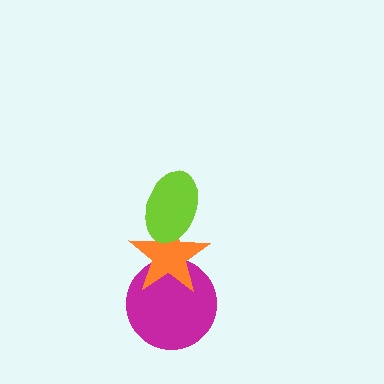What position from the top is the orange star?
The orange star is 2nd from the top.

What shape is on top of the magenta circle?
The orange star is on top of the magenta circle.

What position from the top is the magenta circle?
The magenta circle is 3rd from the top.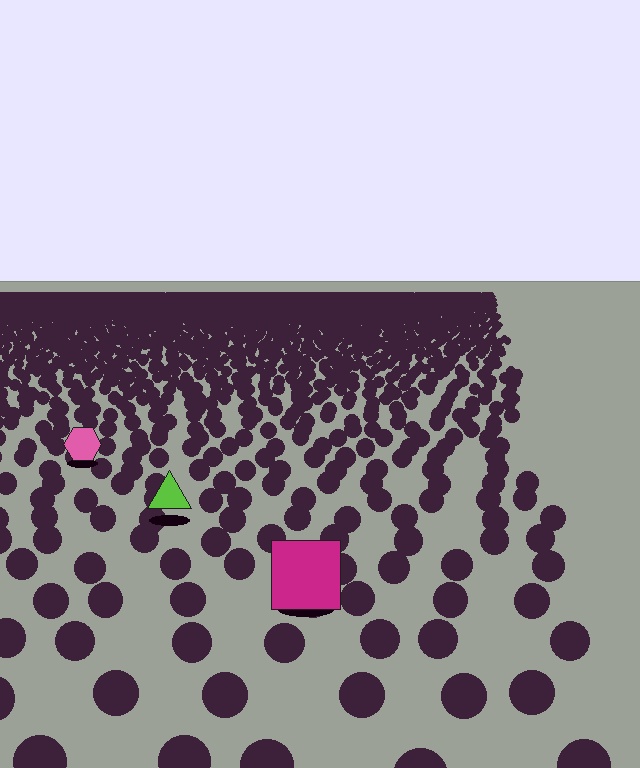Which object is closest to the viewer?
The magenta square is closest. The texture marks near it are larger and more spread out.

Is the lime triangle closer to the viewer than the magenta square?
No. The magenta square is closer — you can tell from the texture gradient: the ground texture is coarser near it.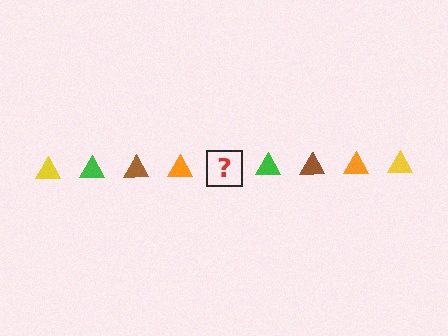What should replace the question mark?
The question mark should be replaced with a yellow triangle.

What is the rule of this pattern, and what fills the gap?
The rule is that the pattern cycles through yellow, green, brown, orange triangles. The gap should be filled with a yellow triangle.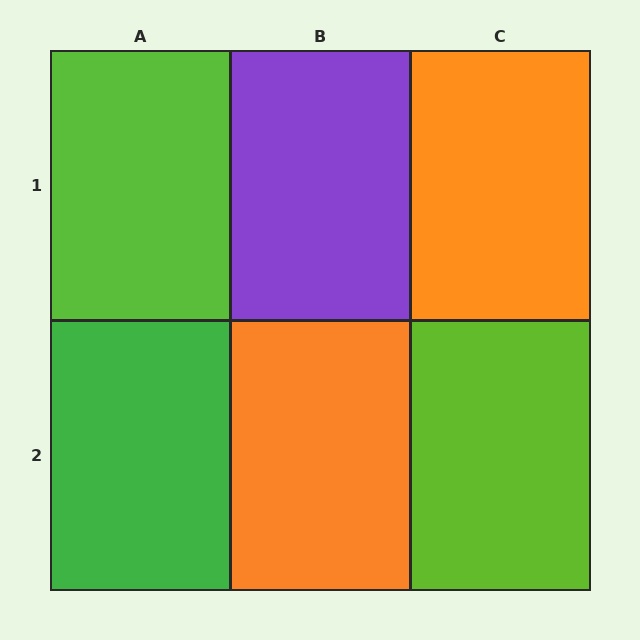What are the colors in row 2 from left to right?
Green, orange, lime.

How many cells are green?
1 cell is green.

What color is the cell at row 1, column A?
Lime.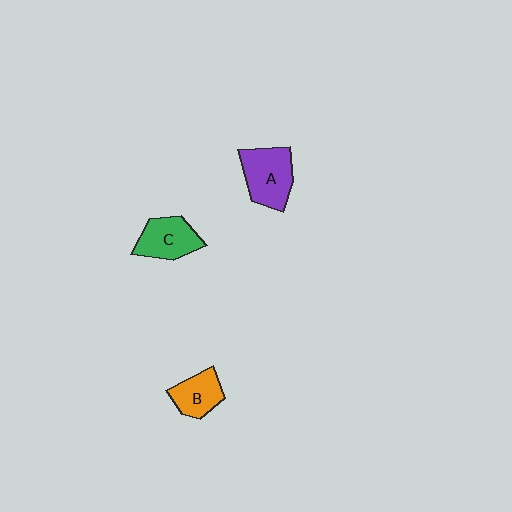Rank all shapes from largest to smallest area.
From largest to smallest: A (purple), C (green), B (orange).